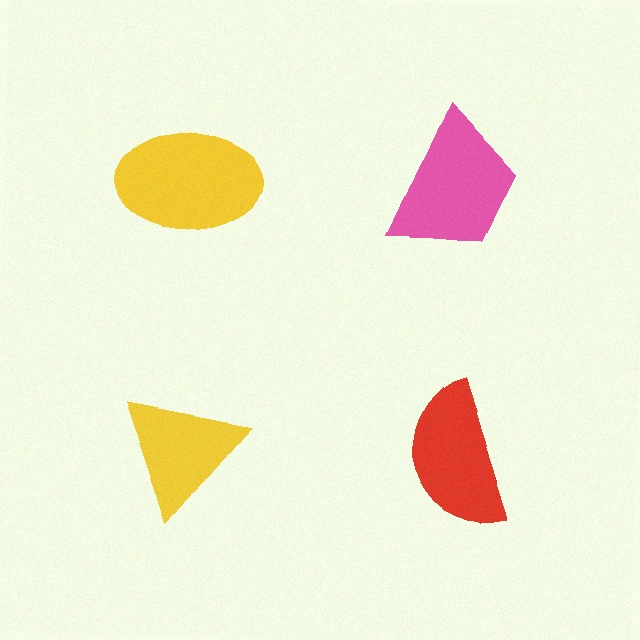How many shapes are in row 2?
2 shapes.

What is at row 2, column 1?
A yellow triangle.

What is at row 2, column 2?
A red semicircle.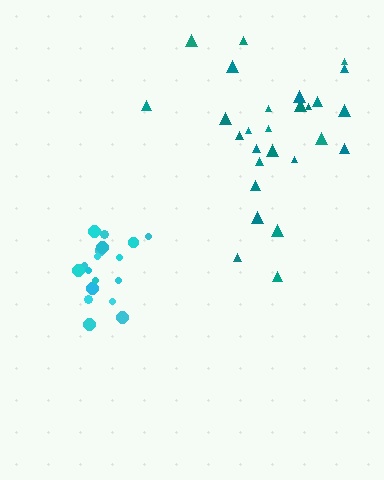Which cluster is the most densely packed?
Cyan.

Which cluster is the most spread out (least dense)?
Teal.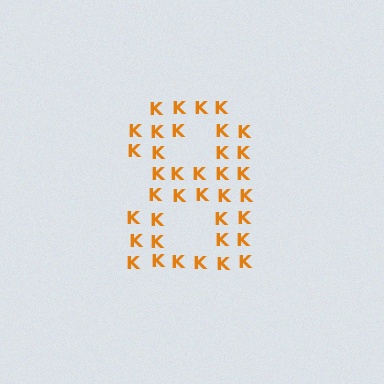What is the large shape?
The large shape is the digit 8.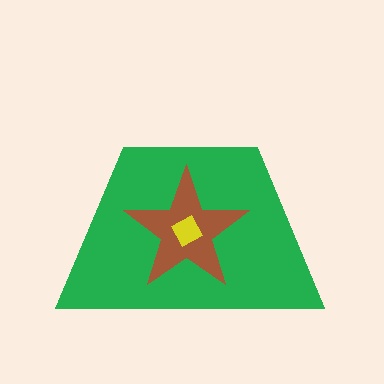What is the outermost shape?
The green trapezoid.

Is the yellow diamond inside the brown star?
Yes.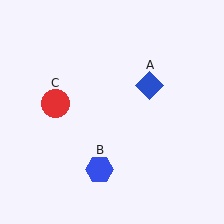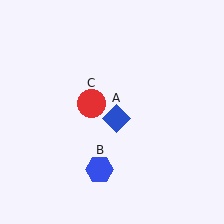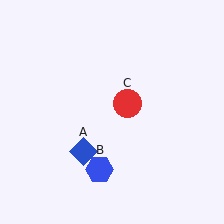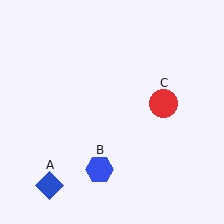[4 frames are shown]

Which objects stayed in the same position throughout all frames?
Blue hexagon (object B) remained stationary.